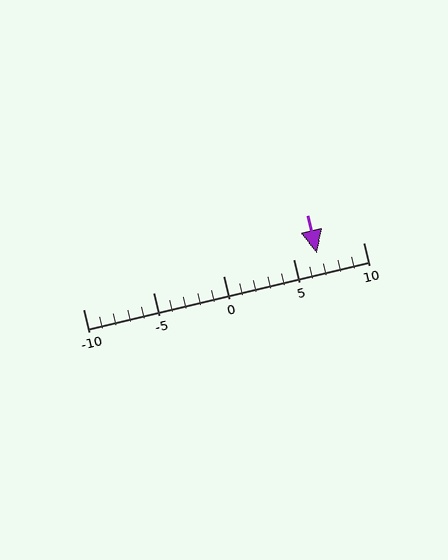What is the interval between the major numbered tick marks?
The major tick marks are spaced 5 units apart.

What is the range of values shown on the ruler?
The ruler shows values from -10 to 10.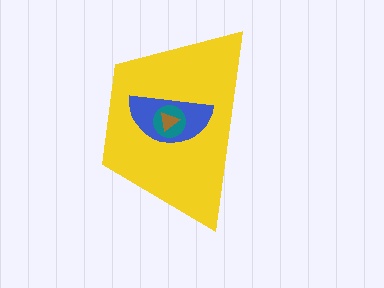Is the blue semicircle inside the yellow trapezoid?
Yes.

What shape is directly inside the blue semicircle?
The teal circle.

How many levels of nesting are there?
4.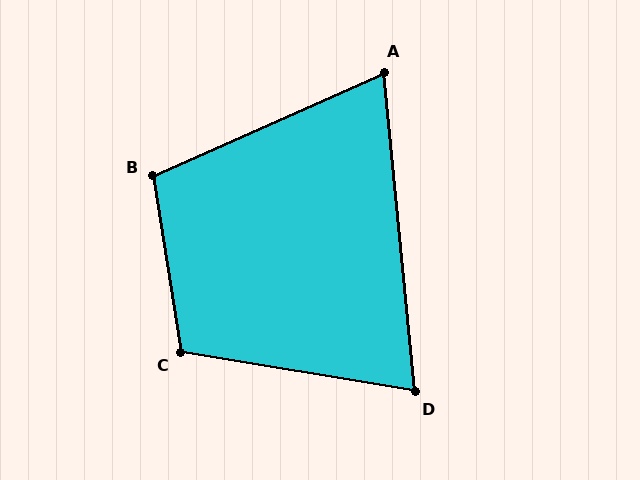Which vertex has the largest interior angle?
C, at approximately 108 degrees.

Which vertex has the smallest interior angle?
A, at approximately 72 degrees.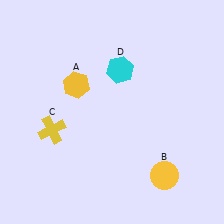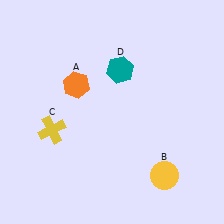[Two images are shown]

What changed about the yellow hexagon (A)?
In Image 1, A is yellow. In Image 2, it changed to orange.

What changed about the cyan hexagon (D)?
In Image 1, D is cyan. In Image 2, it changed to teal.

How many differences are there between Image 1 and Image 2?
There are 2 differences between the two images.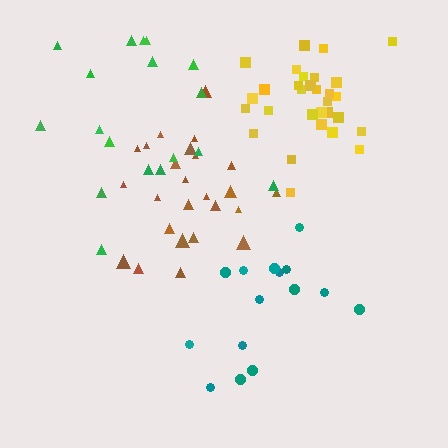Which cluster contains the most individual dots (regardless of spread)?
Yellow (31).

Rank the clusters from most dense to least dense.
yellow, brown, teal, green.